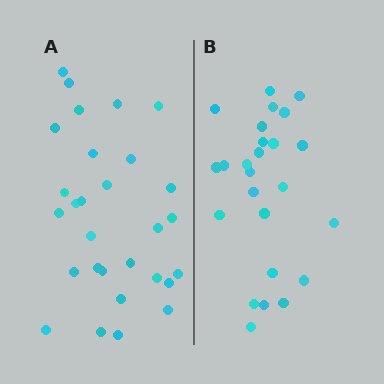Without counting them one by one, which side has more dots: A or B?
Region A (the left region) has more dots.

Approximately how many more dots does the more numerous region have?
Region A has about 4 more dots than region B.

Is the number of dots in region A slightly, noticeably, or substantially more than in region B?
Region A has only slightly more — the two regions are fairly close. The ratio is roughly 1.2 to 1.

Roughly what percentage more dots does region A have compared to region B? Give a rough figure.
About 15% more.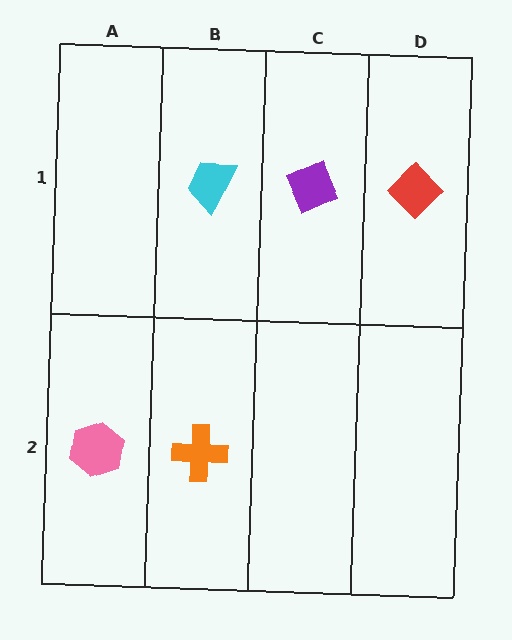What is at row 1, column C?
A purple diamond.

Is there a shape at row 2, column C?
No, that cell is empty.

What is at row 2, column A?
A pink hexagon.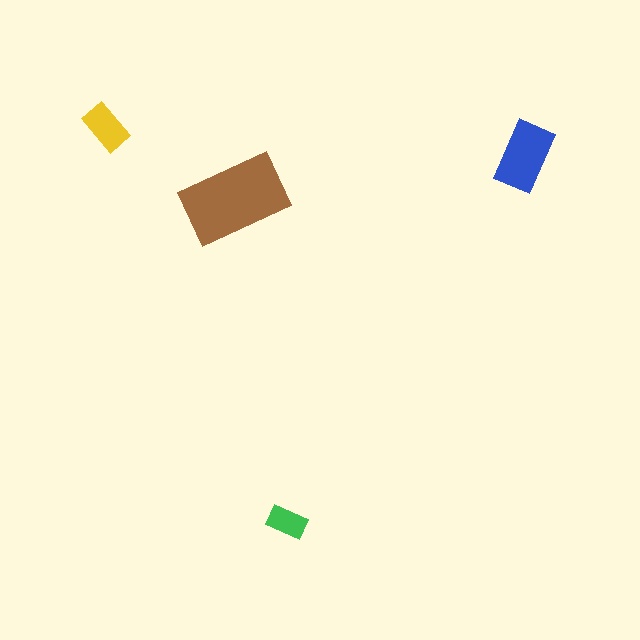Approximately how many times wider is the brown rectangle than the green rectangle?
About 2.5 times wider.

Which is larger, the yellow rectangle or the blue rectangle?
The blue one.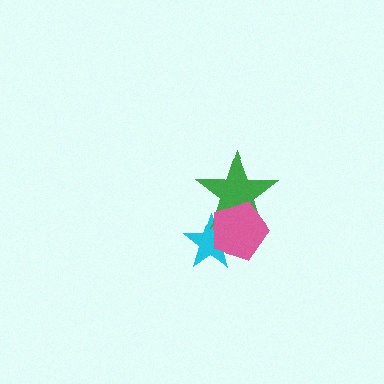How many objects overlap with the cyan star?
2 objects overlap with the cyan star.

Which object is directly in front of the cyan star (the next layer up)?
The green star is directly in front of the cyan star.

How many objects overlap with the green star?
2 objects overlap with the green star.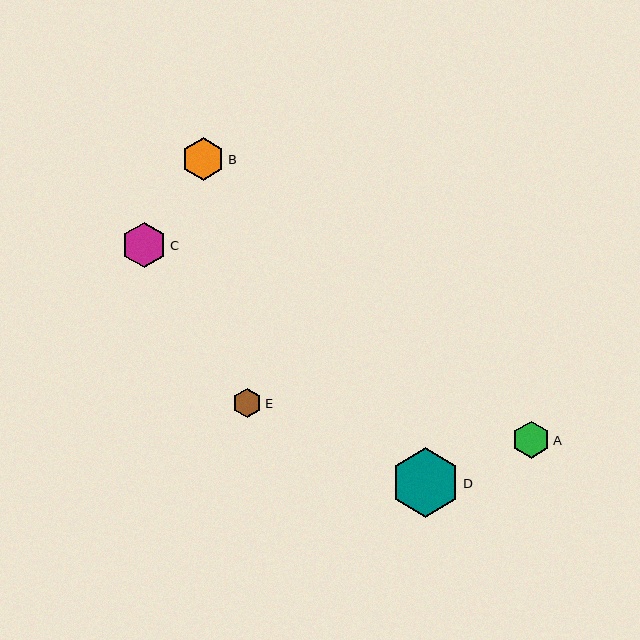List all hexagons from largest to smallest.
From largest to smallest: D, C, B, A, E.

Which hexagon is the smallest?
Hexagon E is the smallest with a size of approximately 29 pixels.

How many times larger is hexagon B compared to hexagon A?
Hexagon B is approximately 1.2 times the size of hexagon A.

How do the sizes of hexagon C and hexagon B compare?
Hexagon C and hexagon B are approximately the same size.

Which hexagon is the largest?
Hexagon D is the largest with a size of approximately 70 pixels.